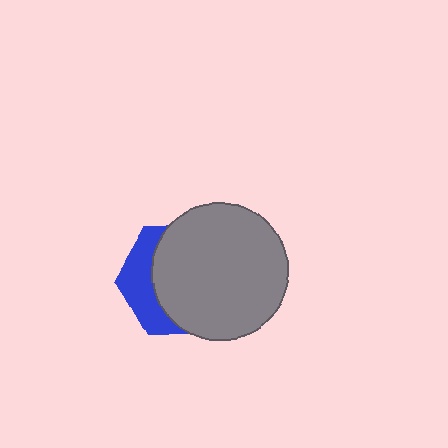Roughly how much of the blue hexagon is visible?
A small part of it is visible (roughly 31%).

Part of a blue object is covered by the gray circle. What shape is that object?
It is a hexagon.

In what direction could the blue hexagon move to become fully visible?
The blue hexagon could move left. That would shift it out from behind the gray circle entirely.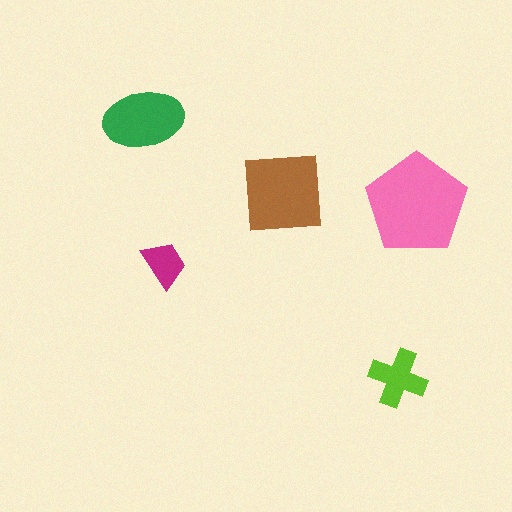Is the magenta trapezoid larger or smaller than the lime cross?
Smaller.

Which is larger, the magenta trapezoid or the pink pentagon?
The pink pentagon.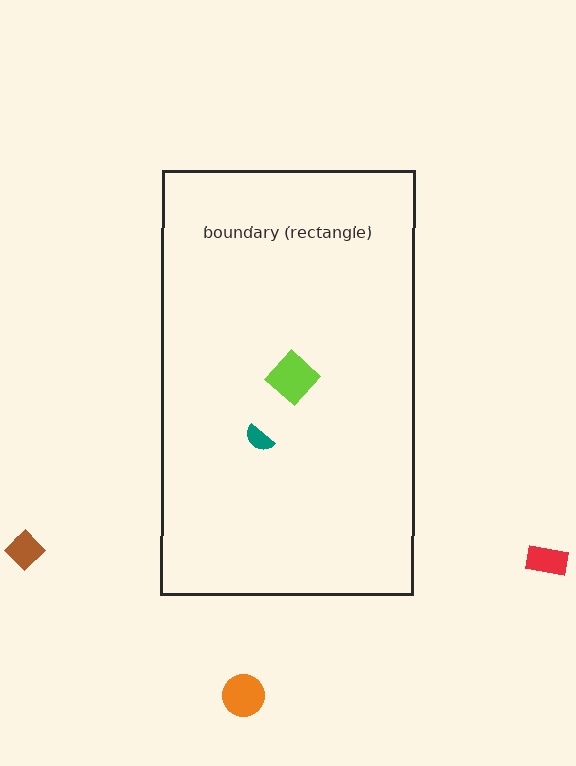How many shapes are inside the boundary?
2 inside, 3 outside.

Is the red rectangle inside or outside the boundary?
Outside.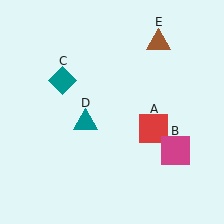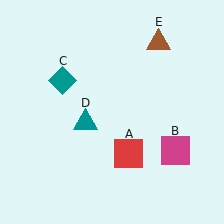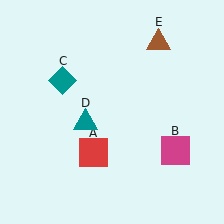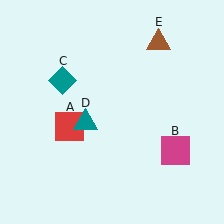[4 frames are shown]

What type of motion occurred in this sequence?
The red square (object A) rotated clockwise around the center of the scene.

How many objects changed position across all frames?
1 object changed position: red square (object A).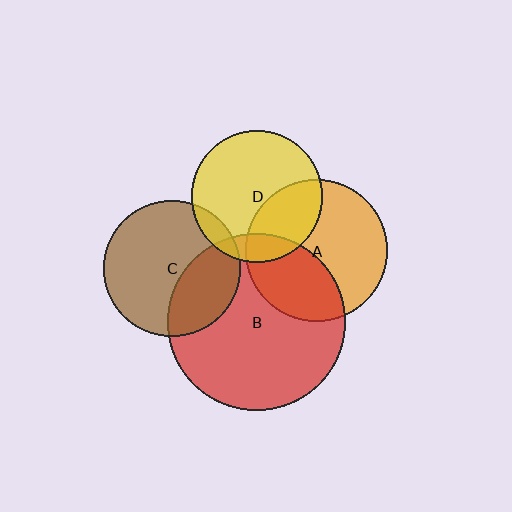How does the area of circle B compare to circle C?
Approximately 1.7 times.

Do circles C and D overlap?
Yes.